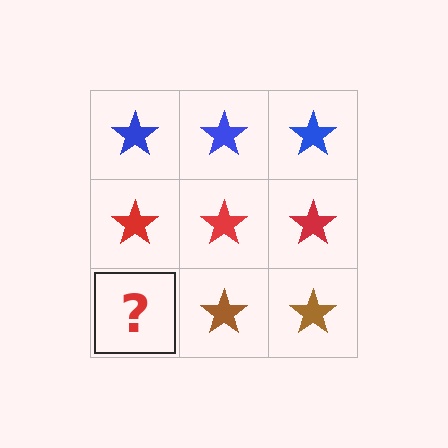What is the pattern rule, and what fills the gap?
The rule is that each row has a consistent color. The gap should be filled with a brown star.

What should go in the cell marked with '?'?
The missing cell should contain a brown star.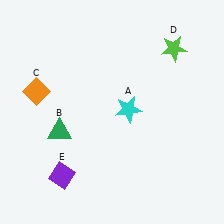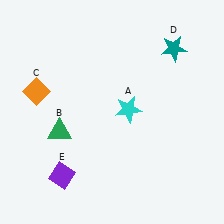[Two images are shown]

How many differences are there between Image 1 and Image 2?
There is 1 difference between the two images.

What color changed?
The star (D) changed from lime in Image 1 to teal in Image 2.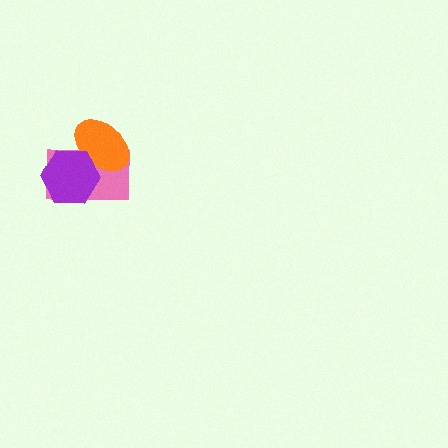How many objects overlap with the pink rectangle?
2 objects overlap with the pink rectangle.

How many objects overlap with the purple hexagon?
2 objects overlap with the purple hexagon.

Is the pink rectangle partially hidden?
Yes, it is partially covered by another shape.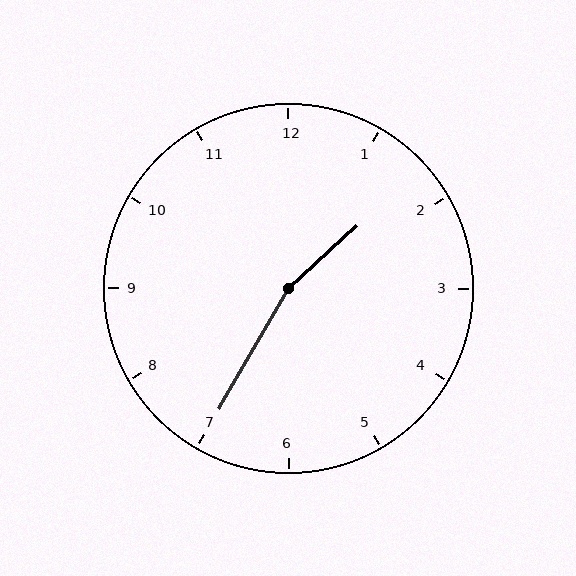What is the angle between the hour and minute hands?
Approximately 162 degrees.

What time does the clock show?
1:35.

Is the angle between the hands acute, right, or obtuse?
It is obtuse.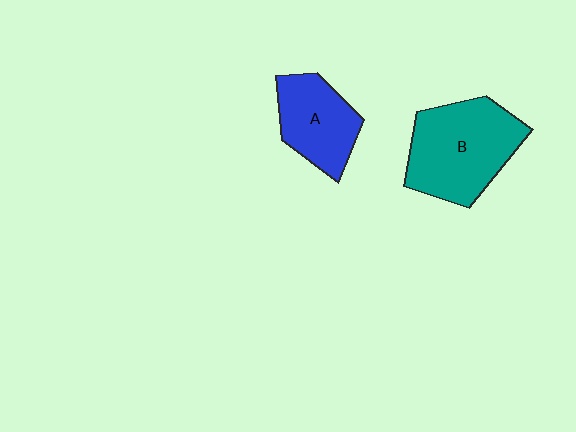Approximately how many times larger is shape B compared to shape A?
Approximately 1.5 times.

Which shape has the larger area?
Shape B (teal).